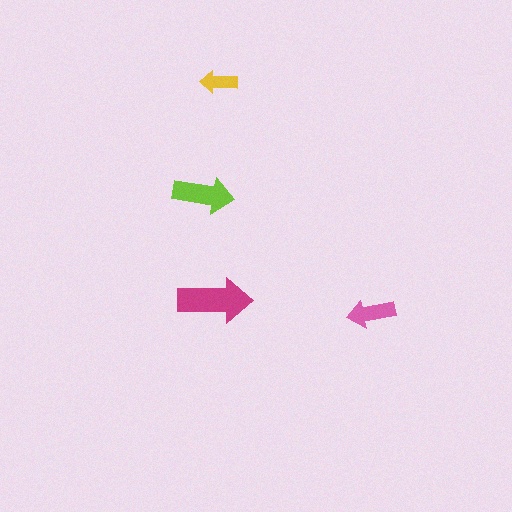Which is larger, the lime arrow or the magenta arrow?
The magenta one.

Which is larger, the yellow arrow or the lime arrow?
The lime one.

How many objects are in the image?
There are 4 objects in the image.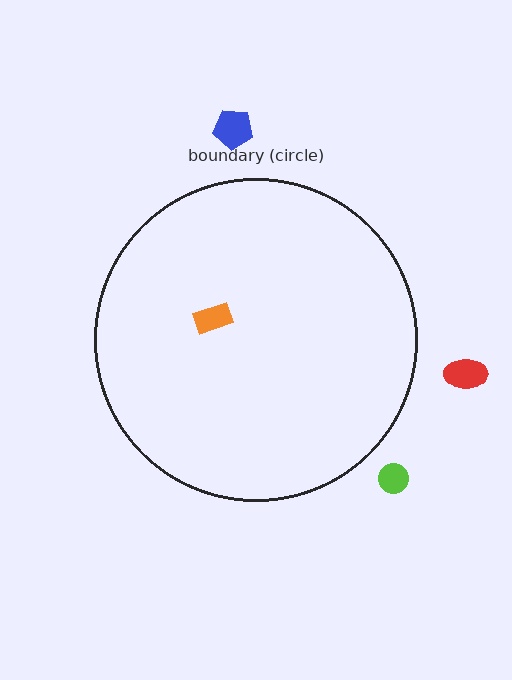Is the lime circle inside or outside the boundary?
Outside.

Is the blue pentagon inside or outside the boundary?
Outside.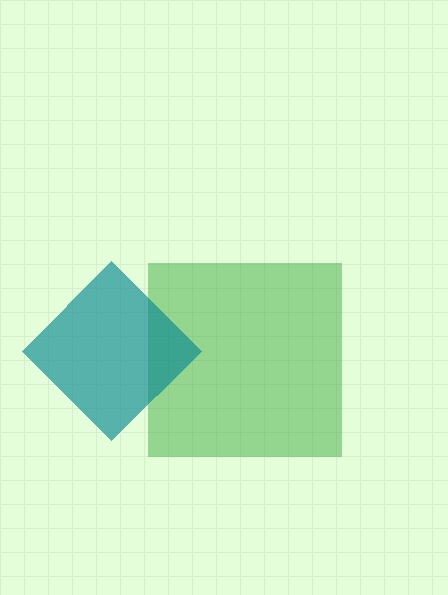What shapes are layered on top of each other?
The layered shapes are: a green square, a teal diamond.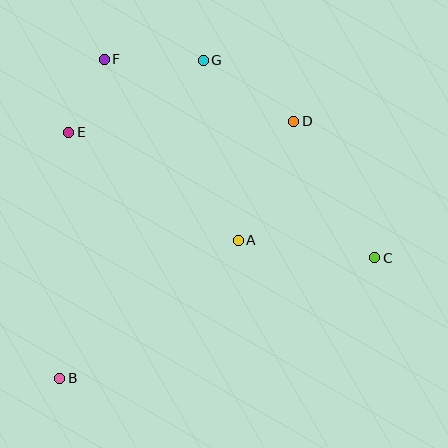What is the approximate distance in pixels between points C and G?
The distance between C and G is approximately 262 pixels.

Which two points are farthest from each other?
Points B and G are farthest from each other.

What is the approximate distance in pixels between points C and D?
The distance between C and D is approximately 159 pixels.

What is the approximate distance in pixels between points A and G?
The distance between A and G is approximately 183 pixels.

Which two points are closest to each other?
Points E and F are closest to each other.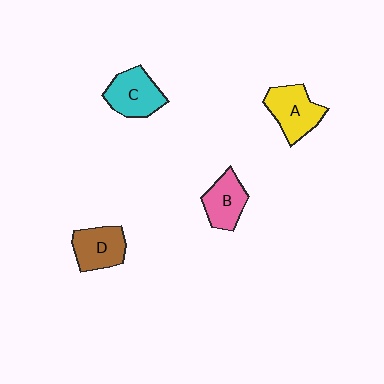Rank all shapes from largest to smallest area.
From largest to smallest: A (yellow), C (cyan), D (brown), B (pink).